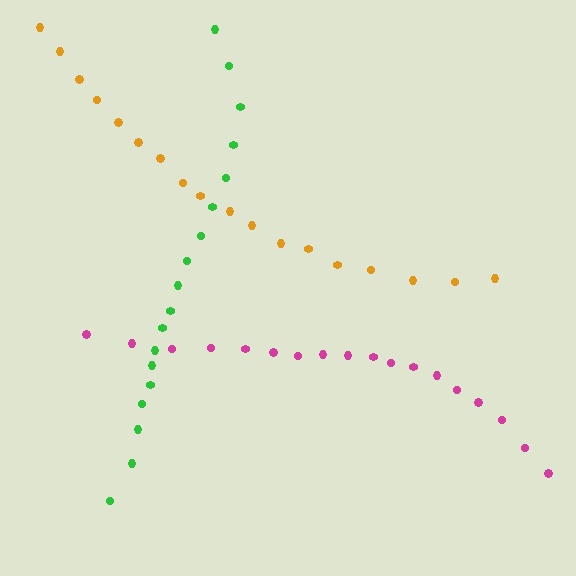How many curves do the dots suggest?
There are 3 distinct paths.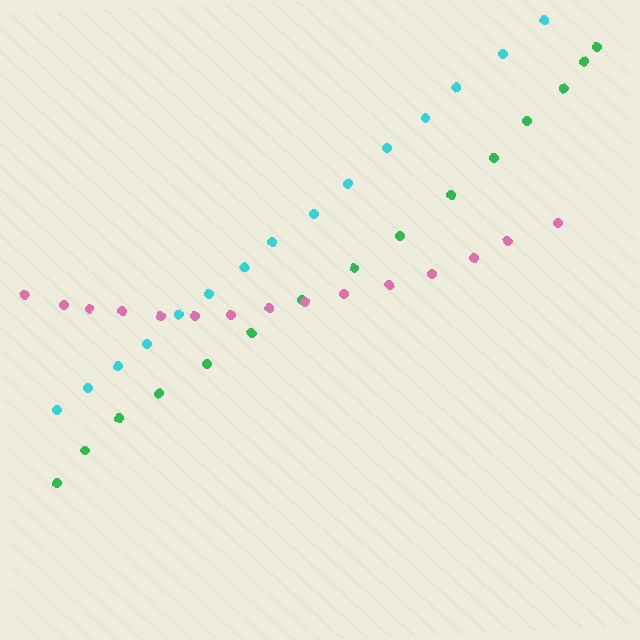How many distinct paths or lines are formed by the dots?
There are 3 distinct paths.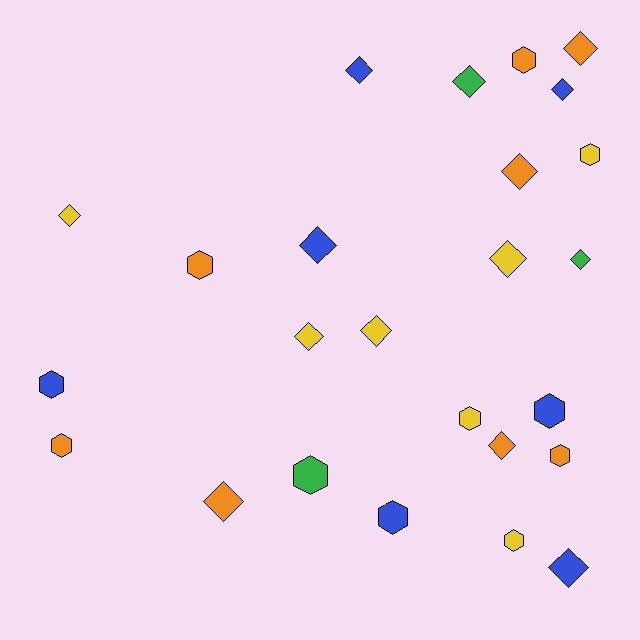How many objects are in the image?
There are 25 objects.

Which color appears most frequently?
Orange, with 8 objects.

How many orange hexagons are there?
There are 4 orange hexagons.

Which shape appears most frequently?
Diamond, with 14 objects.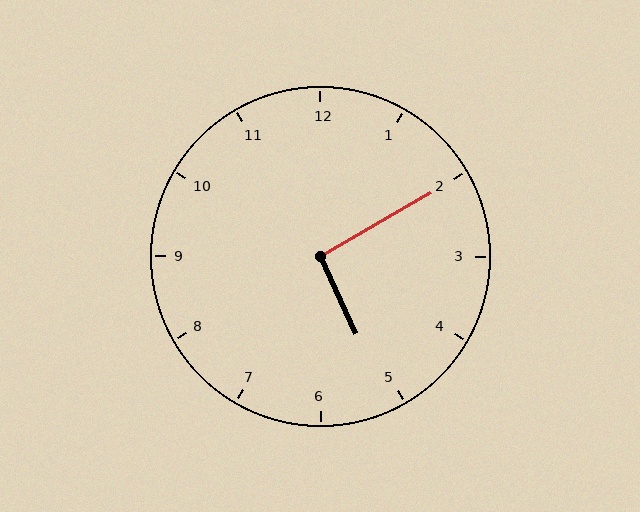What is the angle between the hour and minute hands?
Approximately 95 degrees.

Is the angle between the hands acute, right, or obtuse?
It is right.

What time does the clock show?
5:10.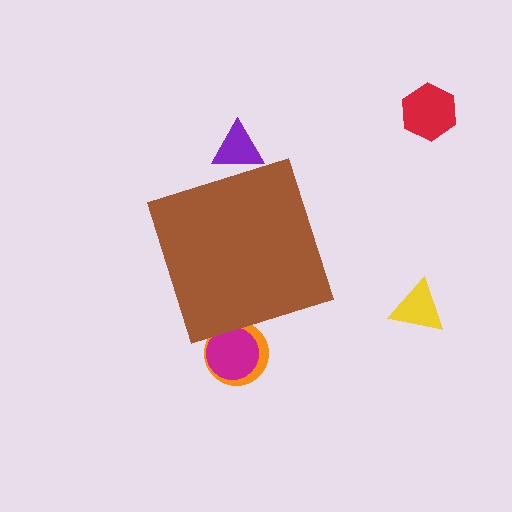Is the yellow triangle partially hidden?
No, the yellow triangle is fully visible.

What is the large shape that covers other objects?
A brown diamond.